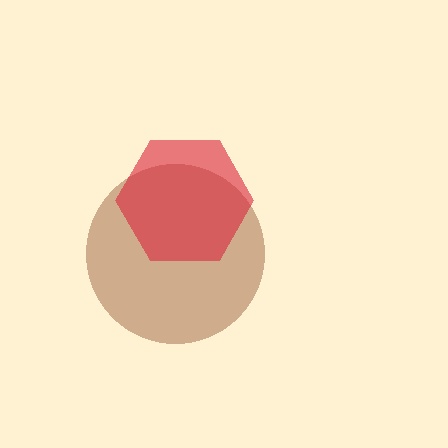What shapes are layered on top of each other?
The layered shapes are: a brown circle, a red hexagon.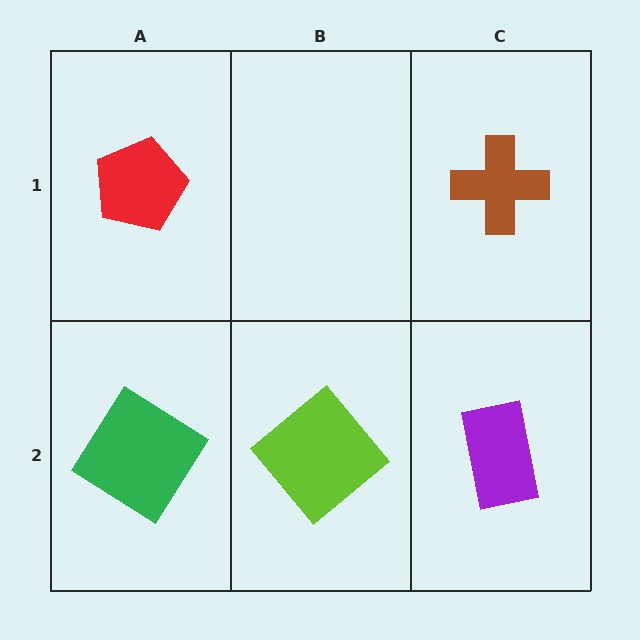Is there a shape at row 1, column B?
No, that cell is empty.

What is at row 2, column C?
A purple rectangle.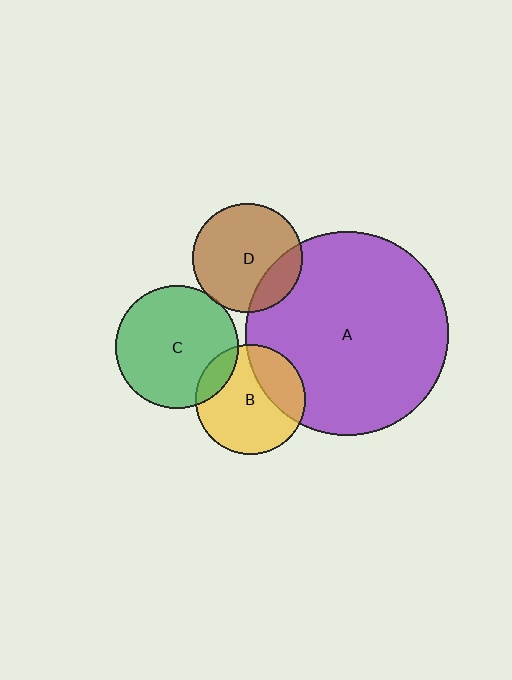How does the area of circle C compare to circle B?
Approximately 1.2 times.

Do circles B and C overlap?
Yes.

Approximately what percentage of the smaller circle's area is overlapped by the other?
Approximately 15%.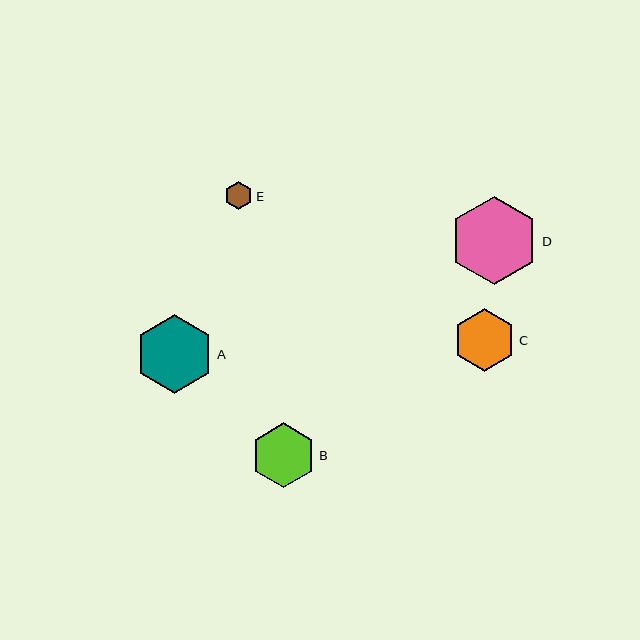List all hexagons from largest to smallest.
From largest to smallest: D, A, B, C, E.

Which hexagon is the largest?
Hexagon D is the largest with a size of approximately 89 pixels.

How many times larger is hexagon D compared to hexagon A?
Hexagon D is approximately 1.1 times the size of hexagon A.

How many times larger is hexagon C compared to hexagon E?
Hexagon C is approximately 2.2 times the size of hexagon E.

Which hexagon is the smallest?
Hexagon E is the smallest with a size of approximately 28 pixels.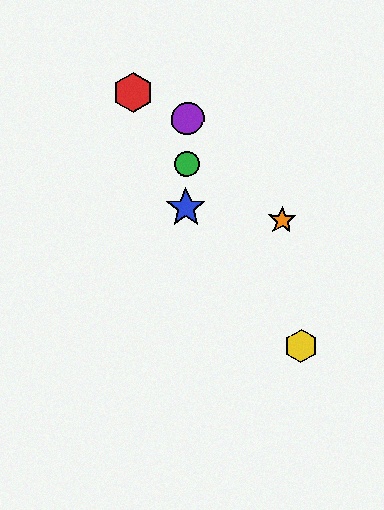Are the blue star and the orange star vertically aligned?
No, the blue star is at x≈186 and the orange star is at x≈282.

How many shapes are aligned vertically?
3 shapes (the blue star, the green circle, the purple circle) are aligned vertically.